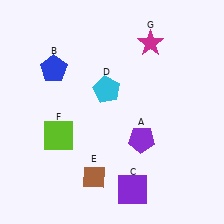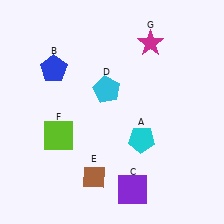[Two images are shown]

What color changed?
The pentagon (A) changed from purple in Image 1 to cyan in Image 2.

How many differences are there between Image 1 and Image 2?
There is 1 difference between the two images.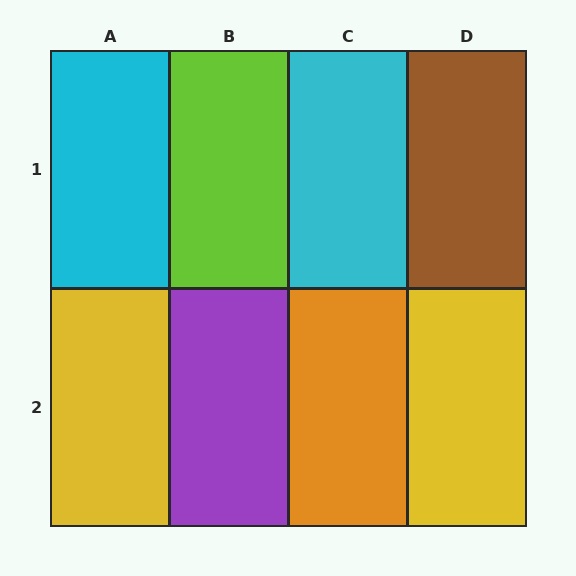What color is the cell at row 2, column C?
Orange.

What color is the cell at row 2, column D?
Yellow.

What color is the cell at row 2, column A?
Yellow.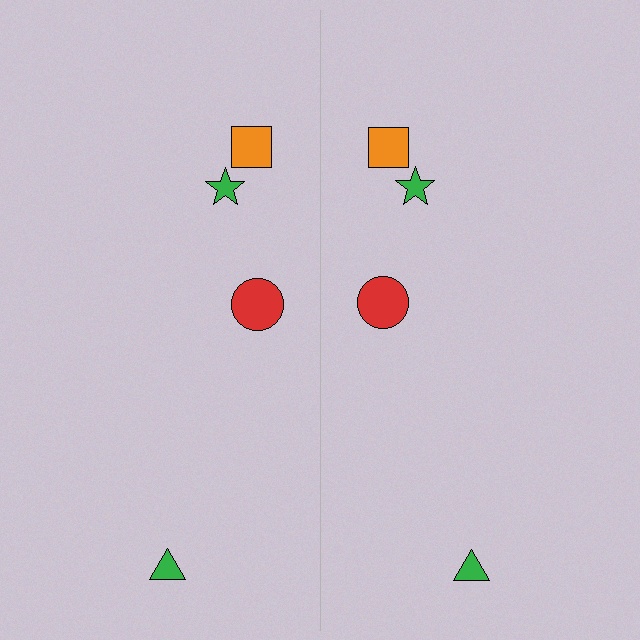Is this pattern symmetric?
Yes, this pattern has bilateral (reflection) symmetry.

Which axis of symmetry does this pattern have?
The pattern has a vertical axis of symmetry running through the center of the image.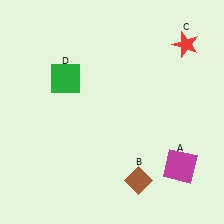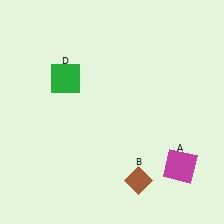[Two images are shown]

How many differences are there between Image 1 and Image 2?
There is 1 difference between the two images.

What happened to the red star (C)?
The red star (C) was removed in Image 2. It was in the top-right area of Image 1.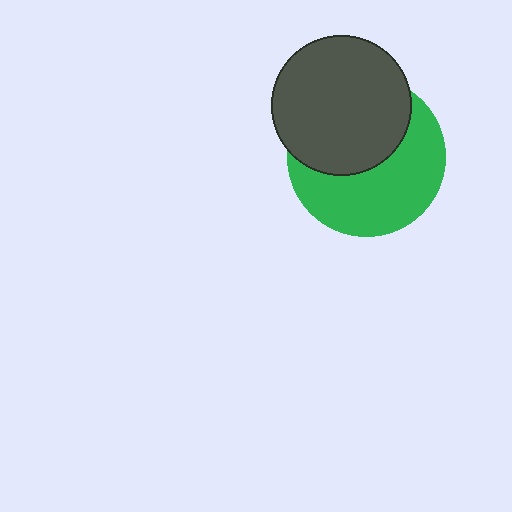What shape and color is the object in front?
The object in front is a dark gray circle.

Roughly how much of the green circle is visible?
About half of it is visible (roughly 53%).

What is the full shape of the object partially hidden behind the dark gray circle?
The partially hidden object is a green circle.